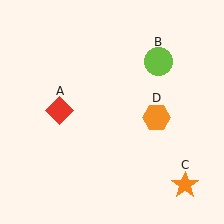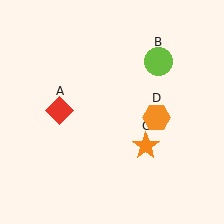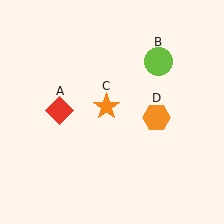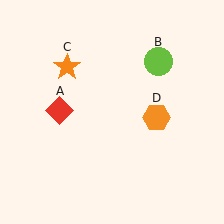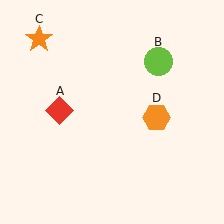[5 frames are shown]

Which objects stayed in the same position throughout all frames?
Red diamond (object A) and lime circle (object B) and orange hexagon (object D) remained stationary.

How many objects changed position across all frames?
1 object changed position: orange star (object C).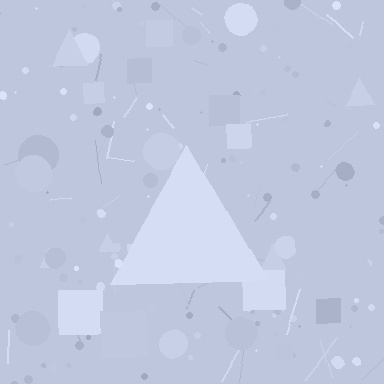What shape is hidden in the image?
A triangle is hidden in the image.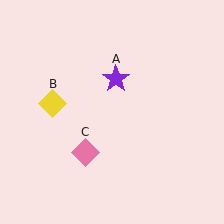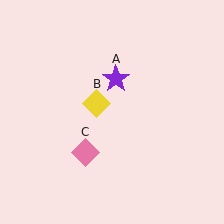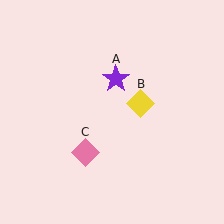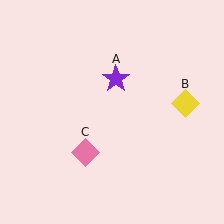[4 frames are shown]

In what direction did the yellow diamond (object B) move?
The yellow diamond (object B) moved right.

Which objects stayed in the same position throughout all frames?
Purple star (object A) and pink diamond (object C) remained stationary.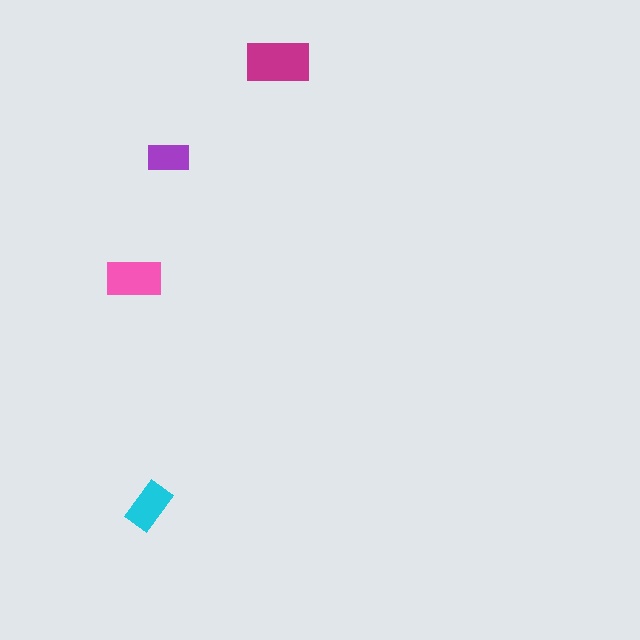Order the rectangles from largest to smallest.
the magenta one, the pink one, the cyan one, the purple one.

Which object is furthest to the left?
The pink rectangle is leftmost.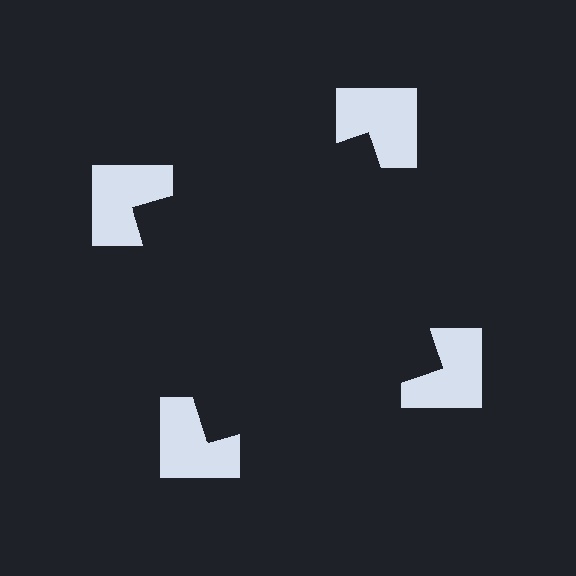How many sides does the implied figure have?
4 sides.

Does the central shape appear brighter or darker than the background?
It typically appears slightly darker than the background, even though no actual brightness change is drawn.